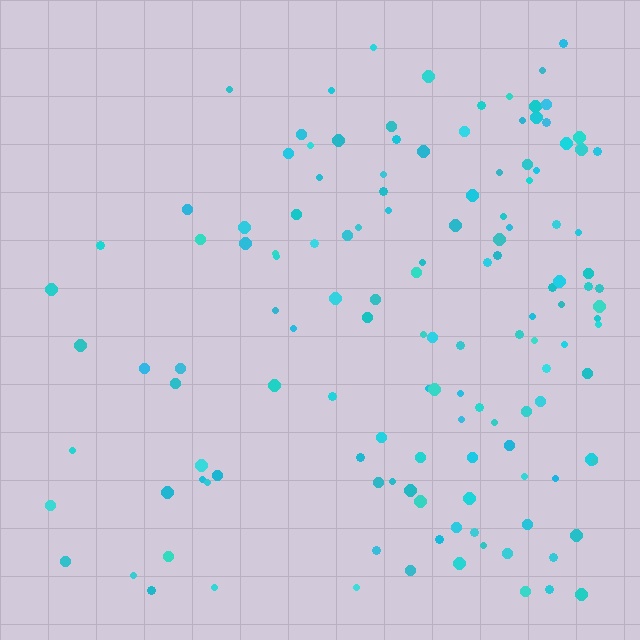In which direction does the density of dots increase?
From left to right, with the right side densest.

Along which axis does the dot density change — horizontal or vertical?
Horizontal.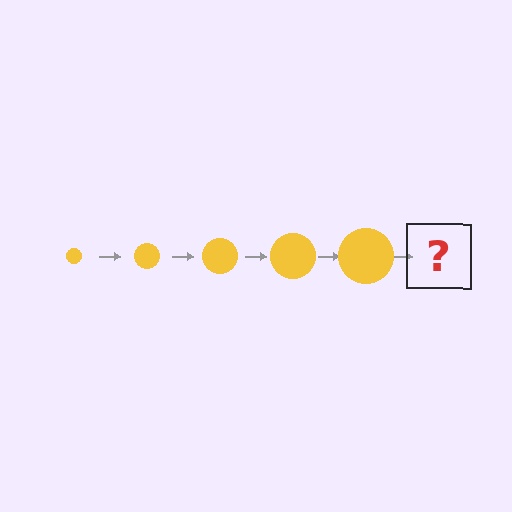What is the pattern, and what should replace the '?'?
The pattern is that the circle gets progressively larger each step. The '?' should be a yellow circle, larger than the previous one.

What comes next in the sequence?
The next element should be a yellow circle, larger than the previous one.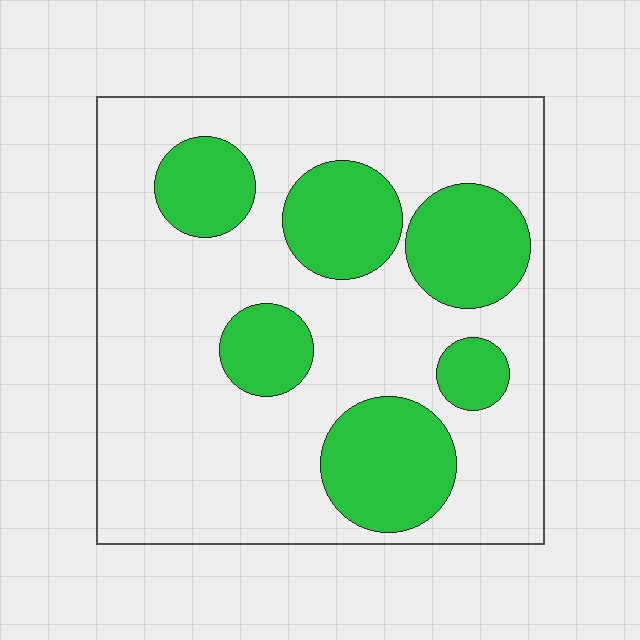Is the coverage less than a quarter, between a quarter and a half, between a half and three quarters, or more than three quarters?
Between a quarter and a half.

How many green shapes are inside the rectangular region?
6.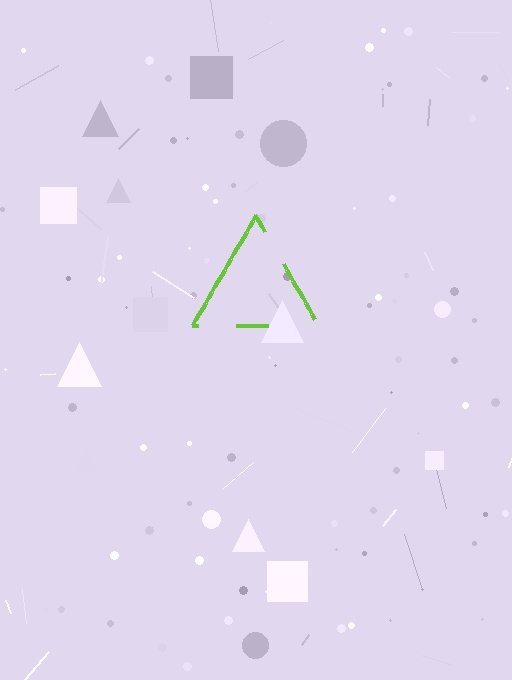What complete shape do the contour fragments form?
The contour fragments form a triangle.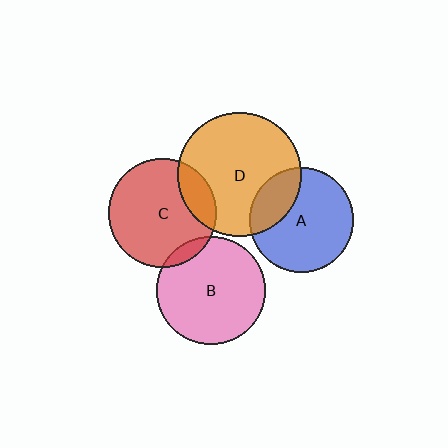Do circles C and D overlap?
Yes.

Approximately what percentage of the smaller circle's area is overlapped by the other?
Approximately 15%.